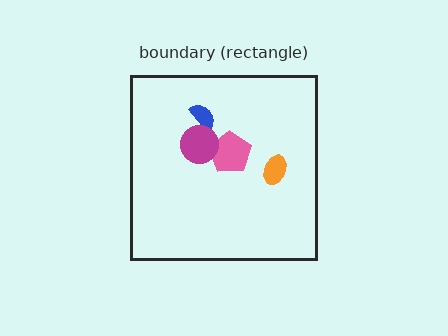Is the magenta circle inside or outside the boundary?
Inside.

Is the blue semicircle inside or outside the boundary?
Inside.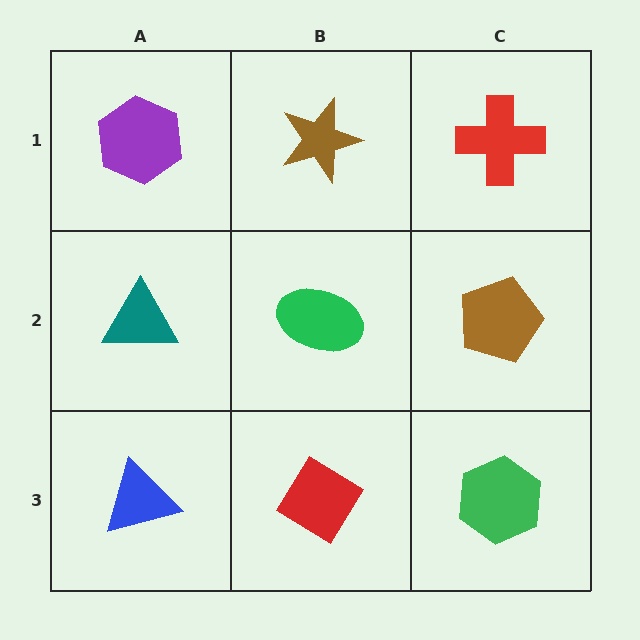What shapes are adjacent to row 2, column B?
A brown star (row 1, column B), a red diamond (row 3, column B), a teal triangle (row 2, column A), a brown pentagon (row 2, column C).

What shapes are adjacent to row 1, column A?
A teal triangle (row 2, column A), a brown star (row 1, column B).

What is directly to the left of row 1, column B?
A purple hexagon.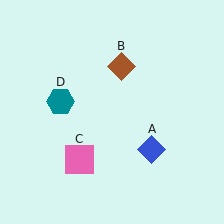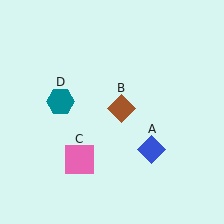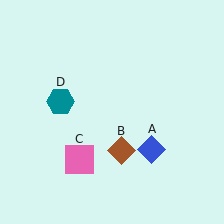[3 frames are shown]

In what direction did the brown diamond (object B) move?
The brown diamond (object B) moved down.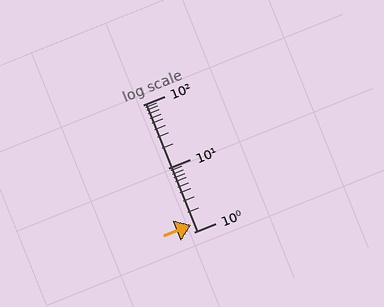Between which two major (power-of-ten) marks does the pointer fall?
The pointer is between 1 and 10.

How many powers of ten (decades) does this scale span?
The scale spans 2 decades, from 1 to 100.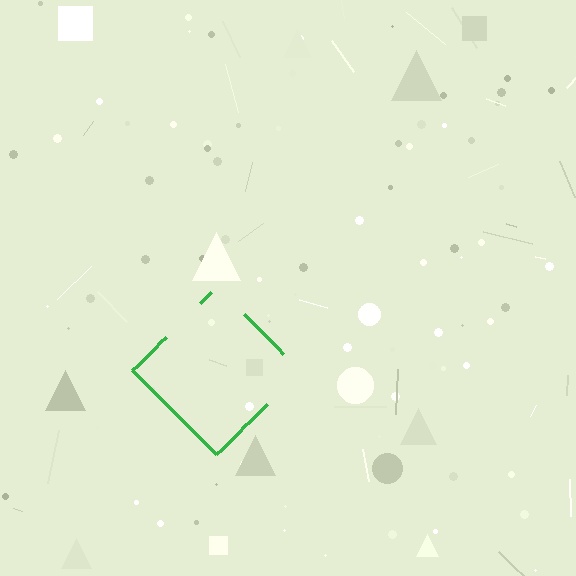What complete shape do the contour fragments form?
The contour fragments form a diamond.